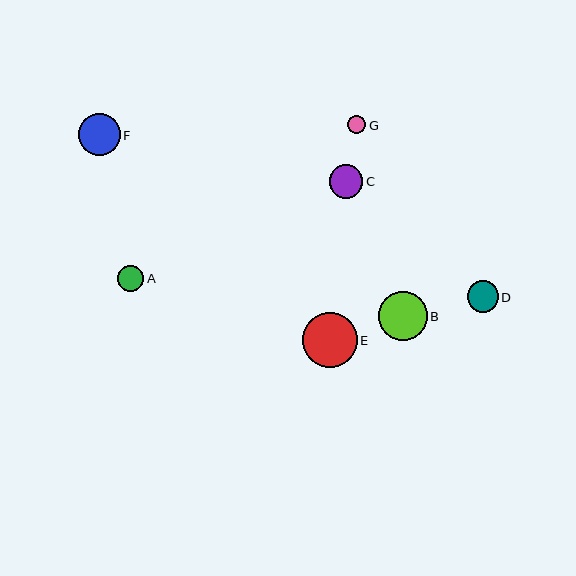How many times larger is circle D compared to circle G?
Circle D is approximately 1.7 times the size of circle G.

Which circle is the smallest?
Circle G is the smallest with a size of approximately 18 pixels.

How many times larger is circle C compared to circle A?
Circle C is approximately 1.3 times the size of circle A.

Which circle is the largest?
Circle E is the largest with a size of approximately 55 pixels.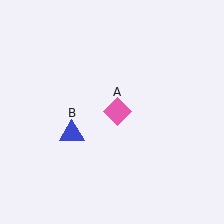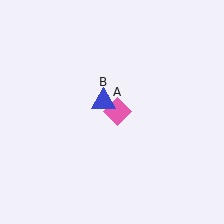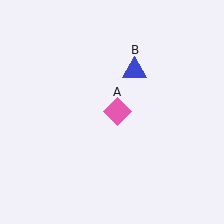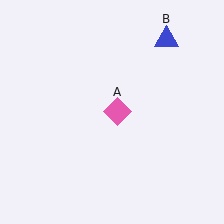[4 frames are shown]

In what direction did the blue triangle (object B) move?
The blue triangle (object B) moved up and to the right.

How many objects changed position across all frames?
1 object changed position: blue triangle (object B).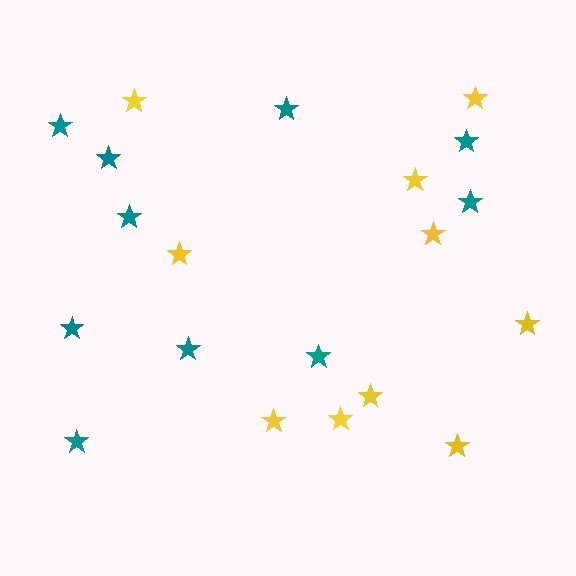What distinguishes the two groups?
There are 2 groups: one group of teal stars (10) and one group of yellow stars (10).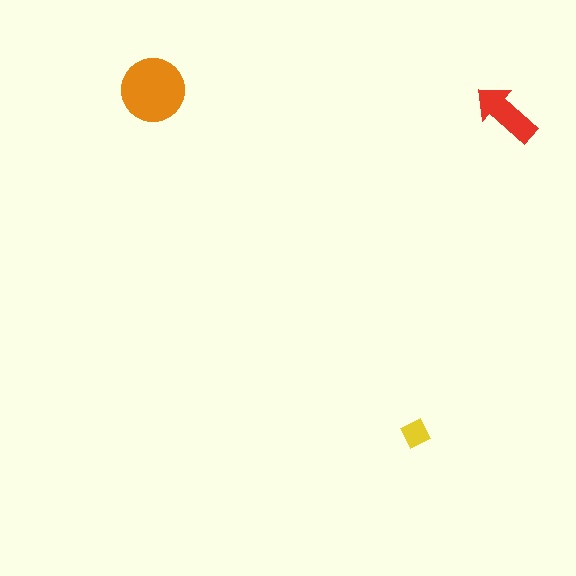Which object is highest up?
The orange circle is topmost.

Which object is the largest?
The orange circle.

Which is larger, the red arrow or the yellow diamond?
The red arrow.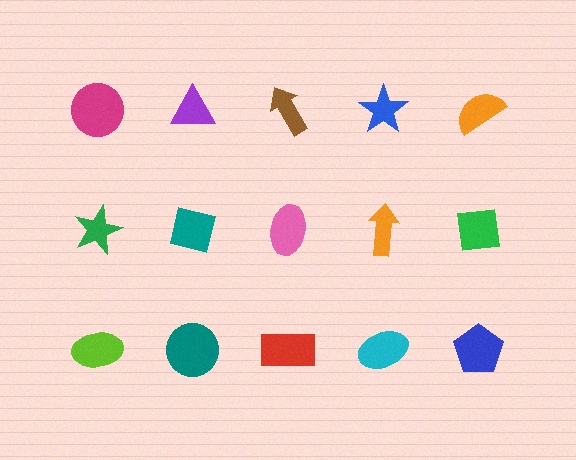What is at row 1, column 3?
A brown arrow.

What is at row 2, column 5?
A green square.